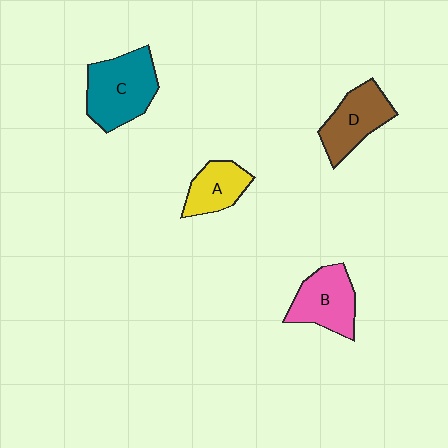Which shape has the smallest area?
Shape A (yellow).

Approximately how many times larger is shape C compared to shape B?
Approximately 1.3 times.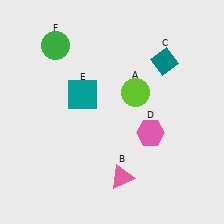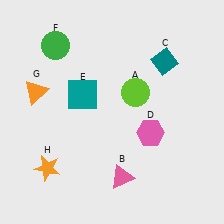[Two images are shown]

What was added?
An orange triangle (G), an orange star (H) were added in Image 2.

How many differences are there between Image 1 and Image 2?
There are 2 differences between the two images.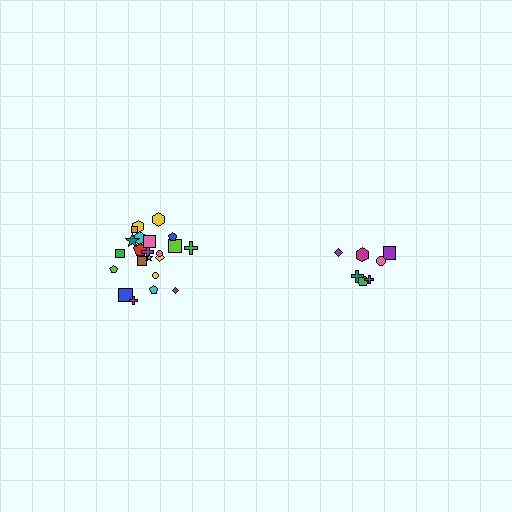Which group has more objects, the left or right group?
The left group.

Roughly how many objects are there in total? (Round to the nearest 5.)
Roughly 30 objects in total.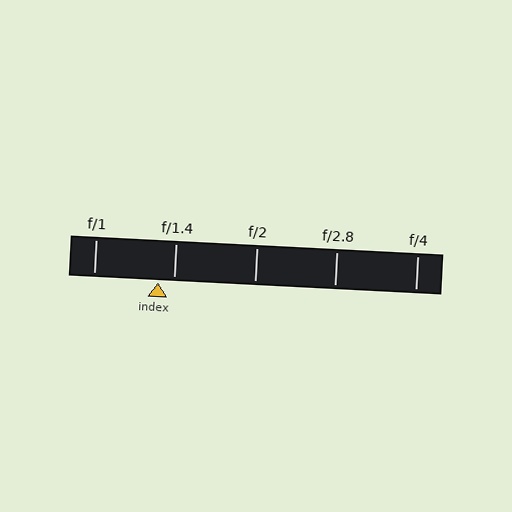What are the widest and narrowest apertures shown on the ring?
The widest aperture shown is f/1 and the narrowest is f/4.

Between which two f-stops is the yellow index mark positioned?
The index mark is between f/1 and f/1.4.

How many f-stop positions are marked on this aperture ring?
There are 5 f-stop positions marked.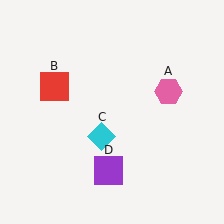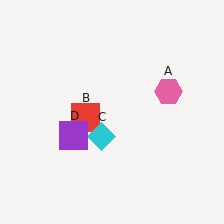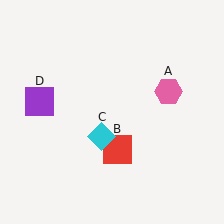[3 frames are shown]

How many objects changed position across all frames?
2 objects changed position: red square (object B), purple square (object D).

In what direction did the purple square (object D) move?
The purple square (object D) moved up and to the left.